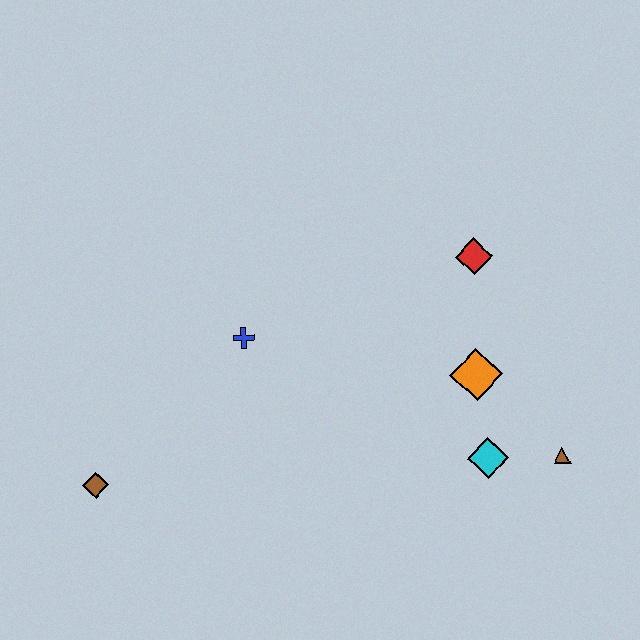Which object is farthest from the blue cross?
The brown triangle is farthest from the blue cross.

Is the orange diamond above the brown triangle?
Yes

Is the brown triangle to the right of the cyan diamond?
Yes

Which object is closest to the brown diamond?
The blue cross is closest to the brown diamond.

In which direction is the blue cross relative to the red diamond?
The blue cross is to the left of the red diamond.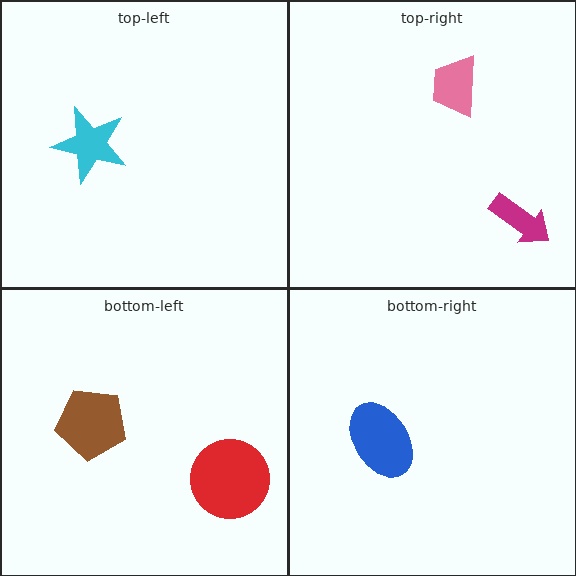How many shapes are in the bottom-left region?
2.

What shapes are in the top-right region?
The pink trapezoid, the magenta arrow.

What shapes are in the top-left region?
The cyan star.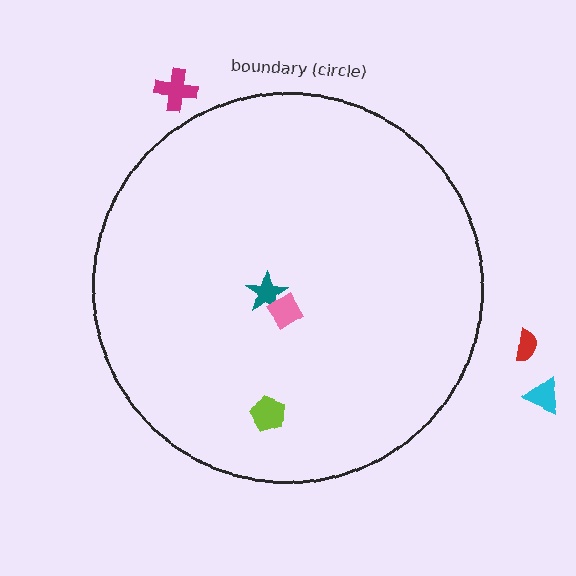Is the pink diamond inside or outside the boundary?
Inside.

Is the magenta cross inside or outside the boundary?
Outside.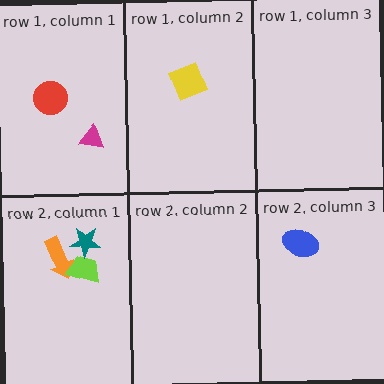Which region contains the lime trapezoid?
The row 2, column 1 region.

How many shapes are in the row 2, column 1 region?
3.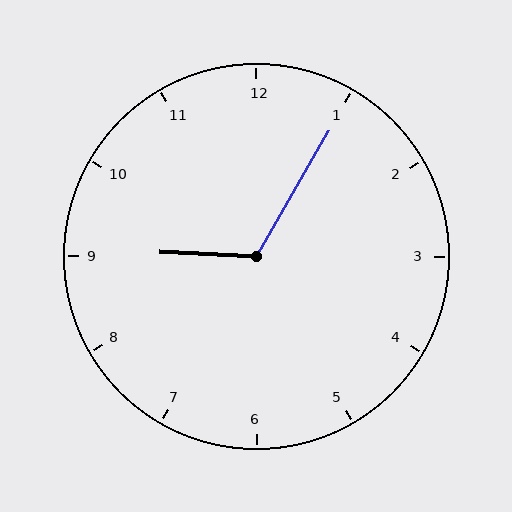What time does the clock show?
9:05.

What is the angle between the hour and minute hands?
Approximately 118 degrees.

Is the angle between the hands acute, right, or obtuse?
It is obtuse.